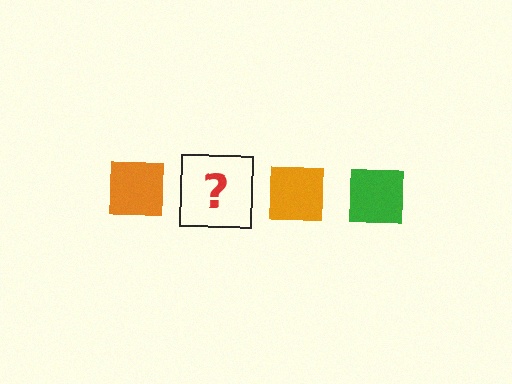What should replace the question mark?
The question mark should be replaced with a green square.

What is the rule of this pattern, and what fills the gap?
The rule is that the pattern cycles through orange, green squares. The gap should be filled with a green square.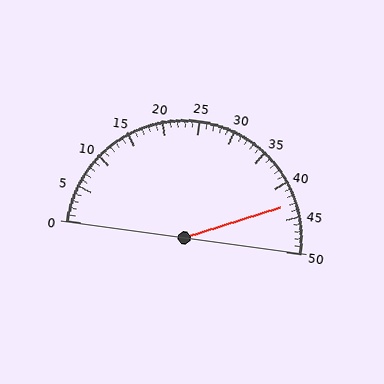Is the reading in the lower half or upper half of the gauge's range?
The reading is in the upper half of the range (0 to 50).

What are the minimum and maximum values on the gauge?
The gauge ranges from 0 to 50.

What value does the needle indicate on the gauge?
The needle indicates approximately 43.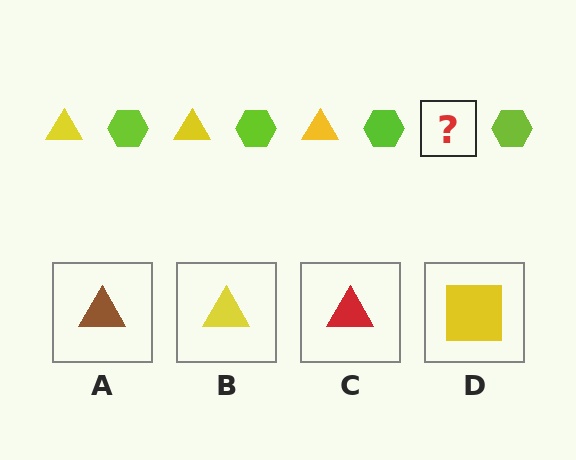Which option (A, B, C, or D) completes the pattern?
B.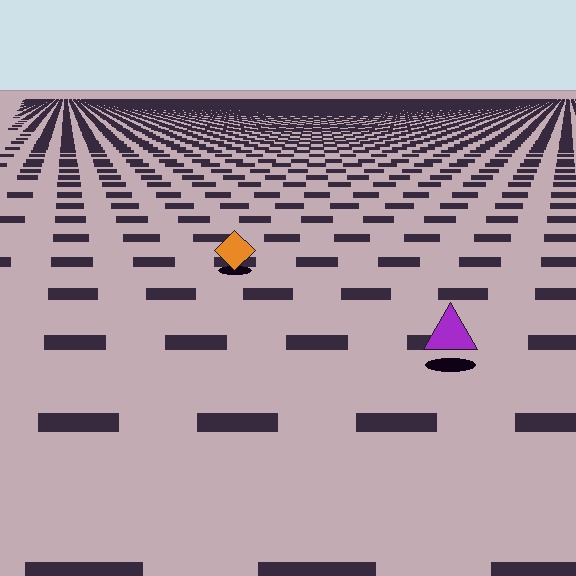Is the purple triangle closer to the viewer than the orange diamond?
Yes. The purple triangle is closer — you can tell from the texture gradient: the ground texture is coarser near it.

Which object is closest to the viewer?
The purple triangle is closest. The texture marks near it are larger and more spread out.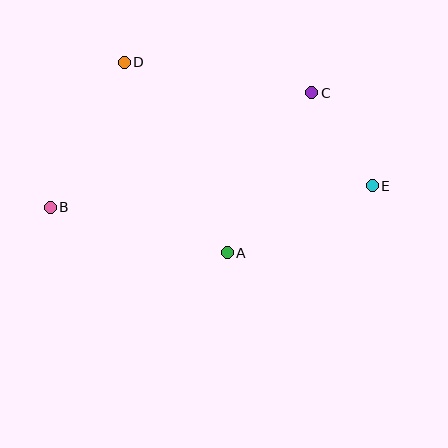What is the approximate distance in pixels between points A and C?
The distance between A and C is approximately 181 pixels.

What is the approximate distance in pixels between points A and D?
The distance between A and D is approximately 217 pixels.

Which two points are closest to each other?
Points C and E are closest to each other.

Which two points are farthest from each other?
Points B and E are farthest from each other.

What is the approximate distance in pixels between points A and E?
The distance between A and E is approximately 160 pixels.